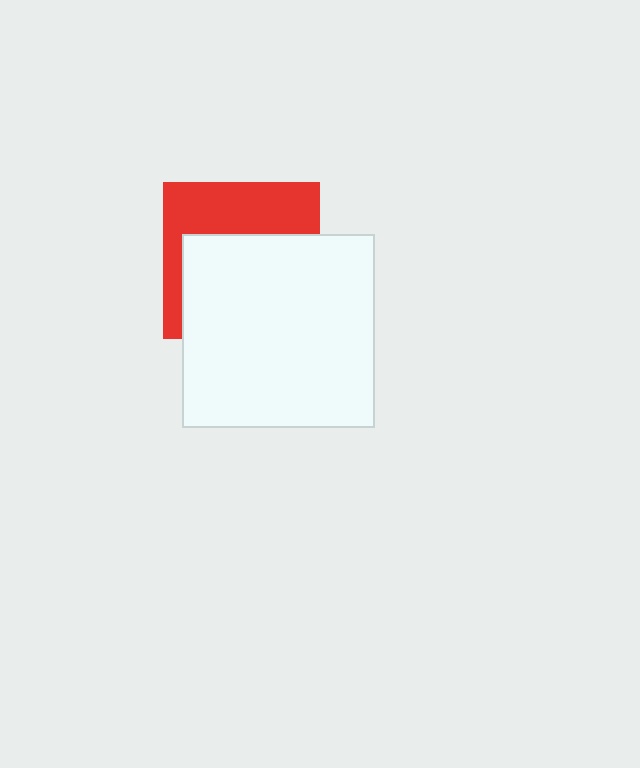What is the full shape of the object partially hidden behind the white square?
The partially hidden object is a red square.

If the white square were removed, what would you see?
You would see the complete red square.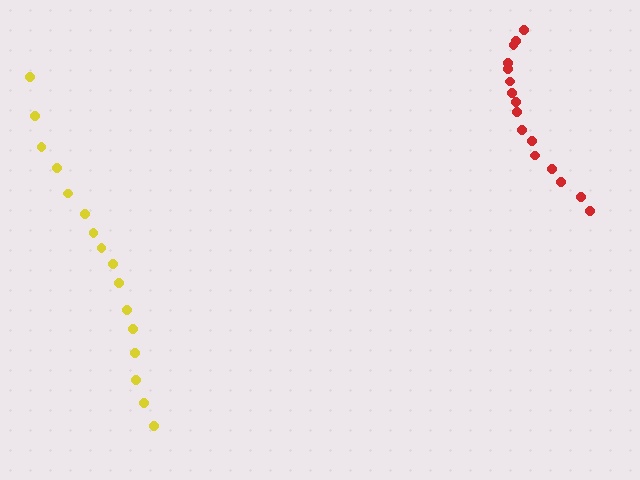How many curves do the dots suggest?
There are 2 distinct paths.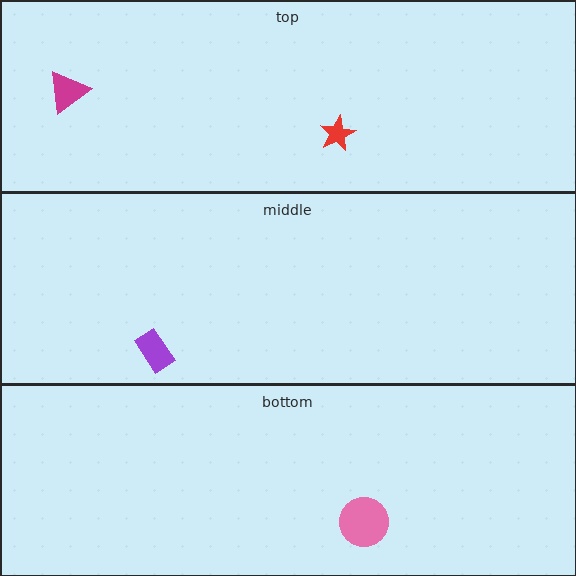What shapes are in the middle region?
The purple rectangle.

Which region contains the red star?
The top region.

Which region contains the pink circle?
The bottom region.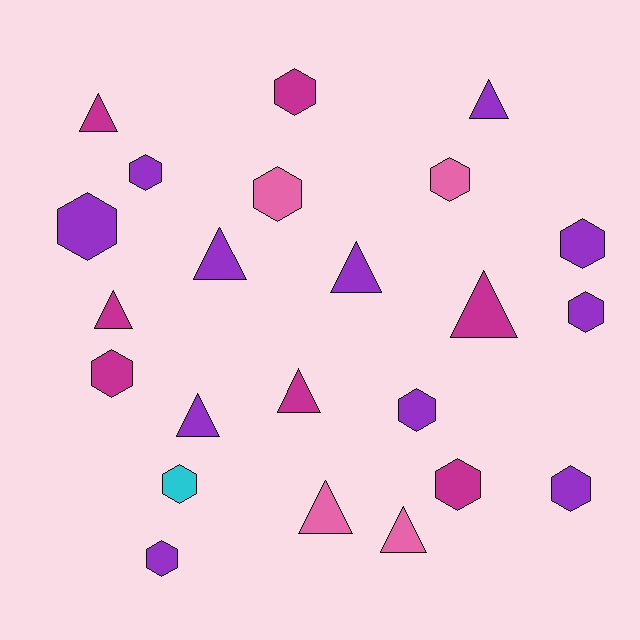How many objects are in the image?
There are 23 objects.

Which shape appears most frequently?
Hexagon, with 13 objects.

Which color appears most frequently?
Purple, with 11 objects.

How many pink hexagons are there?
There are 2 pink hexagons.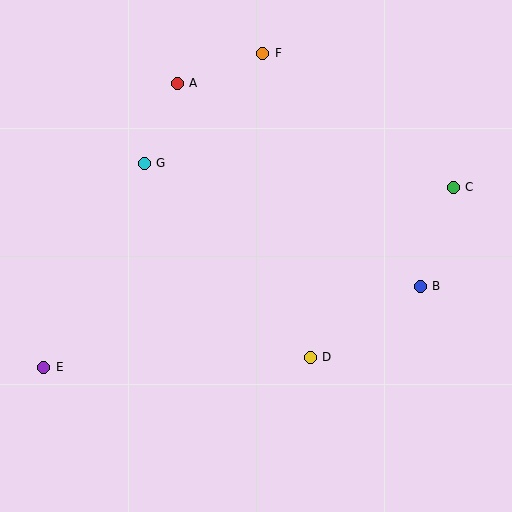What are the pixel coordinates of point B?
Point B is at (420, 287).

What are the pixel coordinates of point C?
Point C is at (453, 187).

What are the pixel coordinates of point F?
Point F is at (263, 53).